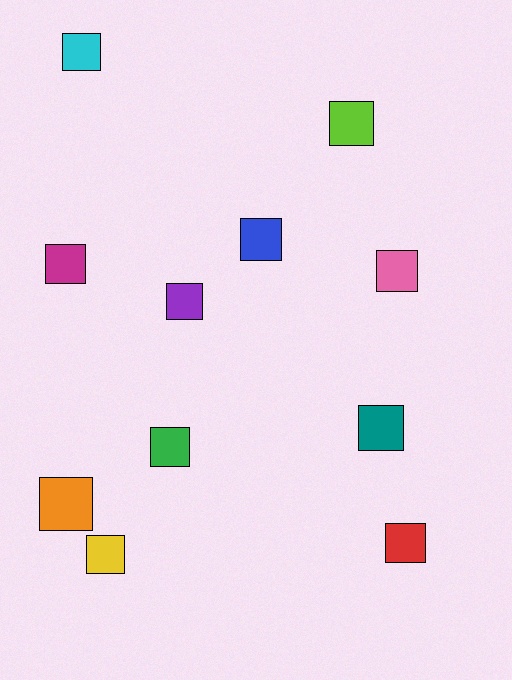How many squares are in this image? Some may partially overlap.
There are 11 squares.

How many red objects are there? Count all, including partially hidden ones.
There is 1 red object.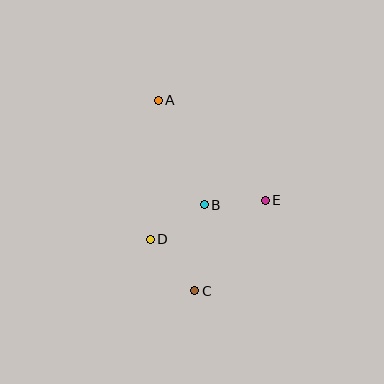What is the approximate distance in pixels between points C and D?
The distance between C and D is approximately 68 pixels.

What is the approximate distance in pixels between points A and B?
The distance between A and B is approximately 115 pixels.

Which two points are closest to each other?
Points B and E are closest to each other.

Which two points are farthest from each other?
Points A and C are farthest from each other.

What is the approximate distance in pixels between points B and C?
The distance between B and C is approximately 86 pixels.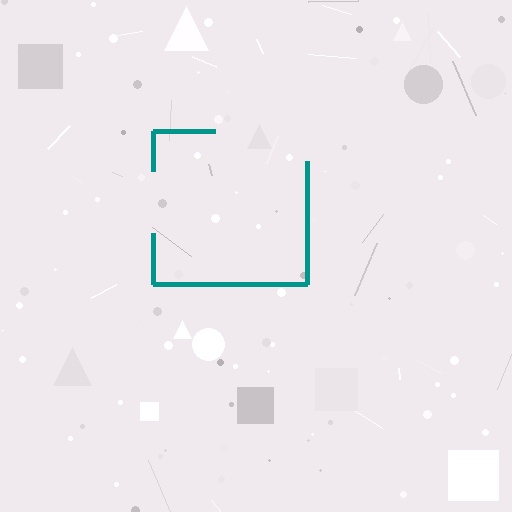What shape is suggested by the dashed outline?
The dashed outline suggests a square.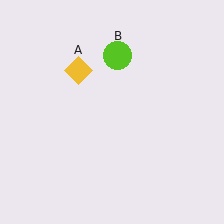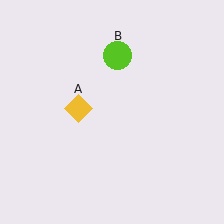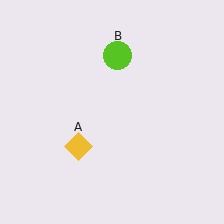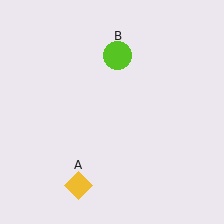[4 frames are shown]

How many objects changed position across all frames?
1 object changed position: yellow diamond (object A).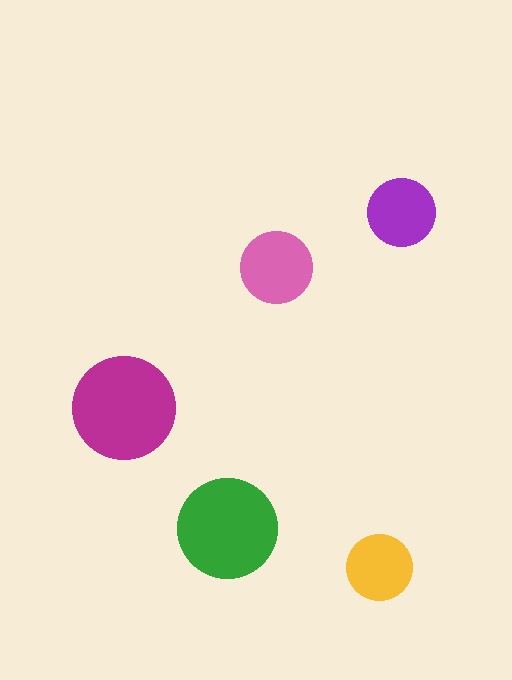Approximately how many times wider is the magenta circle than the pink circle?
About 1.5 times wider.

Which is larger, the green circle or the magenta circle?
The magenta one.